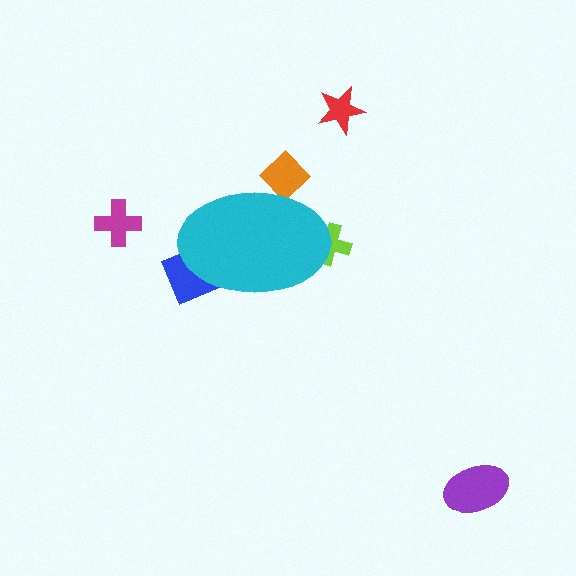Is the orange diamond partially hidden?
Yes, the orange diamond is partially hidden behind the cyan ellipse.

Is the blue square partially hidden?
Yes, the blue square is partially hidden behind the cyan ellipse.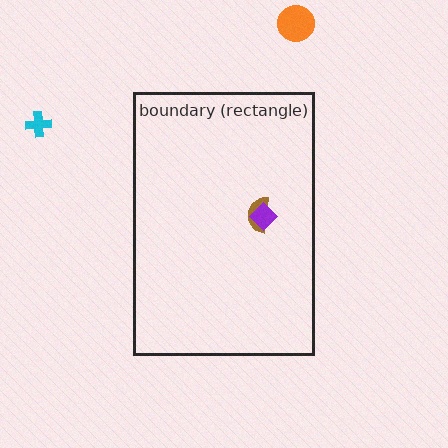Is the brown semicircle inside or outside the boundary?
Inside.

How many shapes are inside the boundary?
2 inside, 2 outside.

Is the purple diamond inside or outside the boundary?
Inside.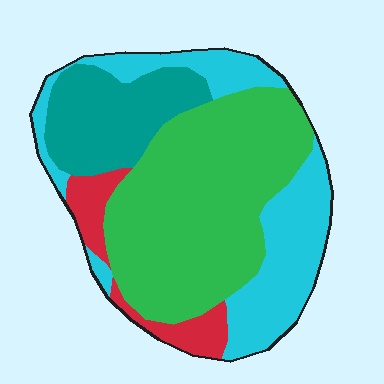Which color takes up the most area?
Green, at roughly 45%.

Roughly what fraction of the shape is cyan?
Cyan covers around 25% of the shape.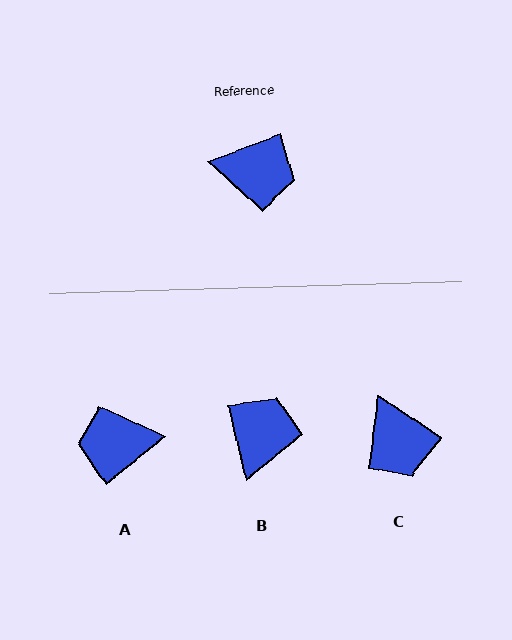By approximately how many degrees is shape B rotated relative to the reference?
Approximately 82 degrees counter-clockwise.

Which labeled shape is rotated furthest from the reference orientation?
A, about 162 degrees away.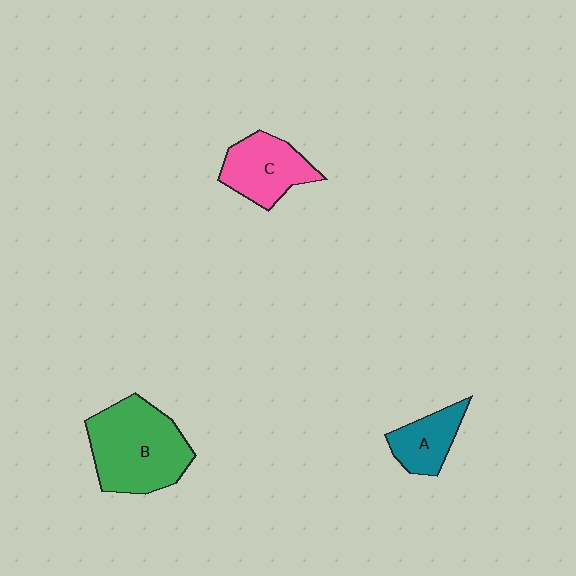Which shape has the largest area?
Shape B (green).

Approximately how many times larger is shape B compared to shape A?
Approximately 2.2 times.